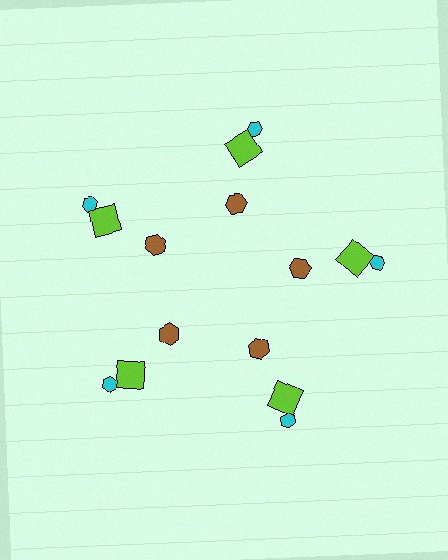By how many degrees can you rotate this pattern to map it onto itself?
The pattern maps onto itself every 72 degrees of rotation.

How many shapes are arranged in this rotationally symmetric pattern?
There are 15 shapes, arranged in 5 groups of 3.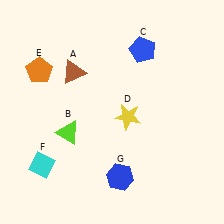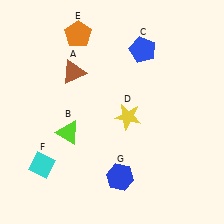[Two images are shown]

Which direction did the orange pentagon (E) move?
The orange pentagon (E) moved right.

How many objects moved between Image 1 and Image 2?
1 object moved between the two images.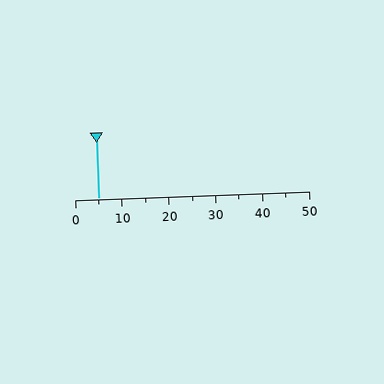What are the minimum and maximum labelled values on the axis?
The axis runs from 0 to 50.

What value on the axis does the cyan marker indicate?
The marker indicates approximately 5.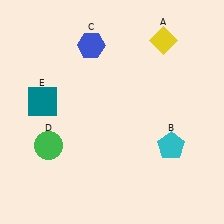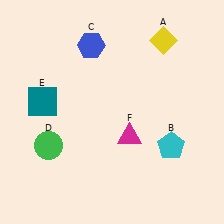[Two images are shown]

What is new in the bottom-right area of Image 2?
A magenta triangle (F) was added in the bottom-right area of Image 2.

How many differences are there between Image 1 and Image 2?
There is 1 difference between the two images.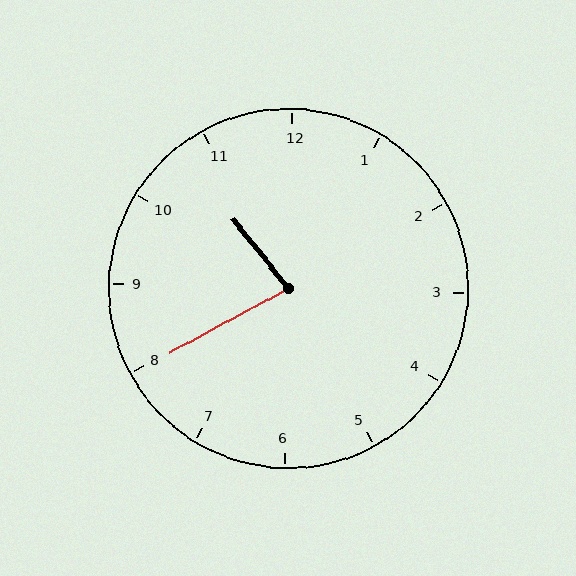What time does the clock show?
10:40.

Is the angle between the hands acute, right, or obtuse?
It is acute.